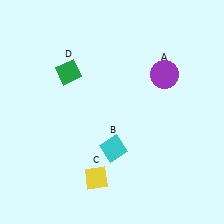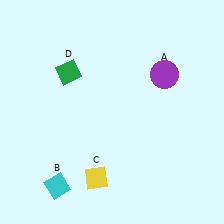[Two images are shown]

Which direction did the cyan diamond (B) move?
The cyan diamond (B) moved left.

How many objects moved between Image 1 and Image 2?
1 object moved between the two images.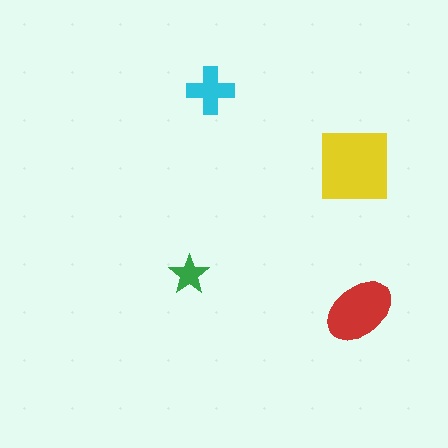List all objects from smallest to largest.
The green star, the cyan cross, the red ellipse, the yellow square.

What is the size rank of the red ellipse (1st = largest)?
2nd.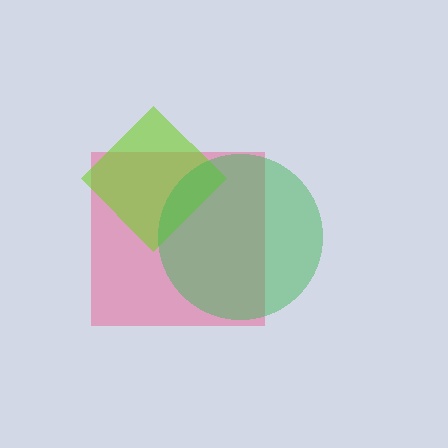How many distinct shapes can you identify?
There are 3 distinct shapes: a pink square, a lime diamond, a green circle.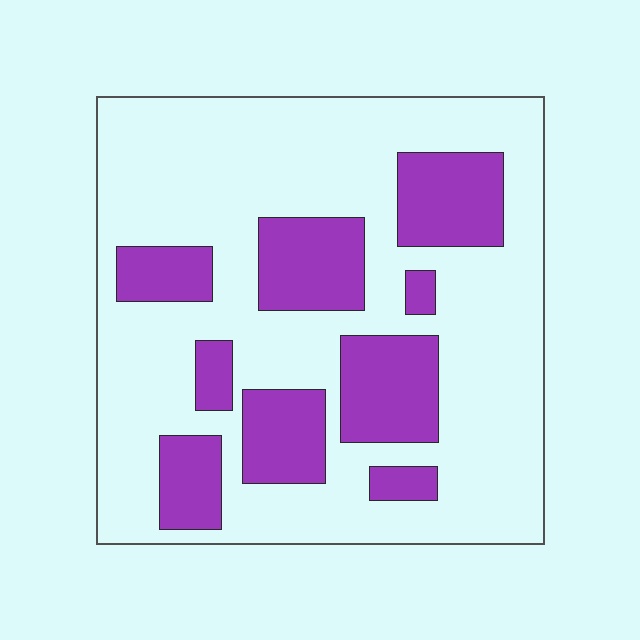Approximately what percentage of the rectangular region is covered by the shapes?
Approximately 30%.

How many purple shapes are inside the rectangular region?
9.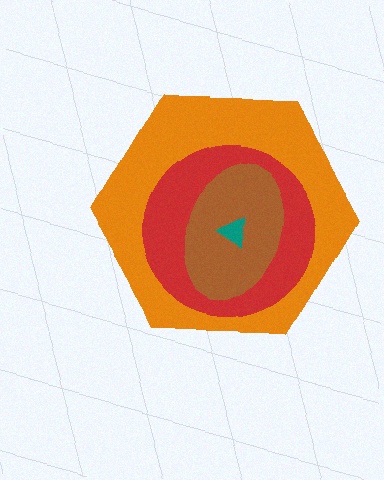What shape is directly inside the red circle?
The brown ellipse.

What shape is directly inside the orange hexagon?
The red circle.